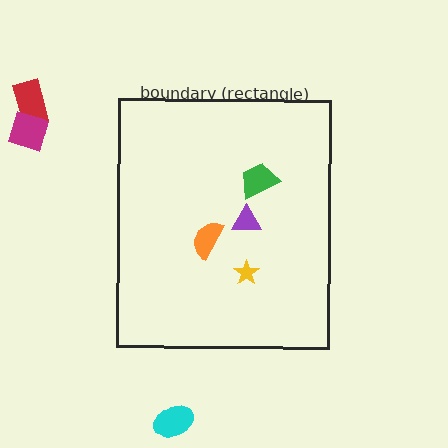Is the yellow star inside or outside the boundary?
Inside.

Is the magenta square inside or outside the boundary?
Outside.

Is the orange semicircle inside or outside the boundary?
Inside.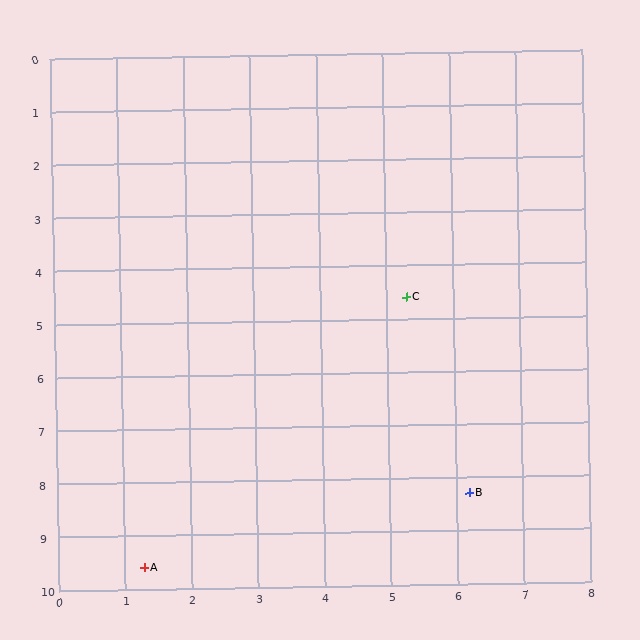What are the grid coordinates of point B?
Point B is at approximately (6.2, 8.3).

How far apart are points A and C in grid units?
Points A and C are about 6.4 grid units apart.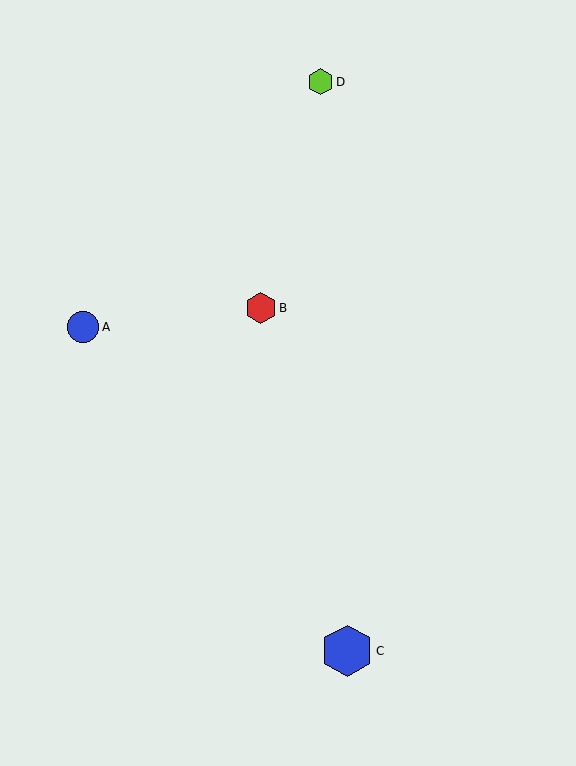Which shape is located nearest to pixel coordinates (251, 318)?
The red hexagon (labeled B) at (261, 308) is nearest to that location.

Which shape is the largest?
The blue hexagon (labeled C) is the largest.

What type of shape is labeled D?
Shape D is a lime hexagon.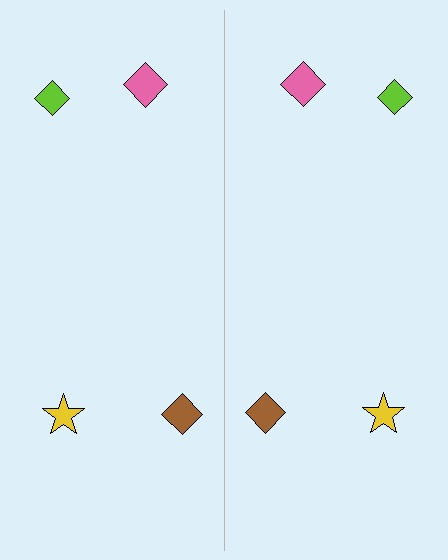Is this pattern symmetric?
Yes, this pattern has bilateral (reflection) symmetry.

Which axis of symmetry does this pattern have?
The pattern has a vertical axis of symmetry running through the center of the image.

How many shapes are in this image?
There are 8 shapes in this image.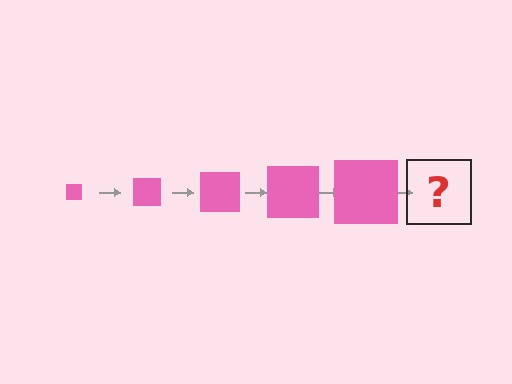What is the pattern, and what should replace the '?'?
The pattern is that the square gets progressively larger each step. The '?' should be a pink square, larger than the previous one.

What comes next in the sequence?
The next element should be a pink square, larger than the previous one.